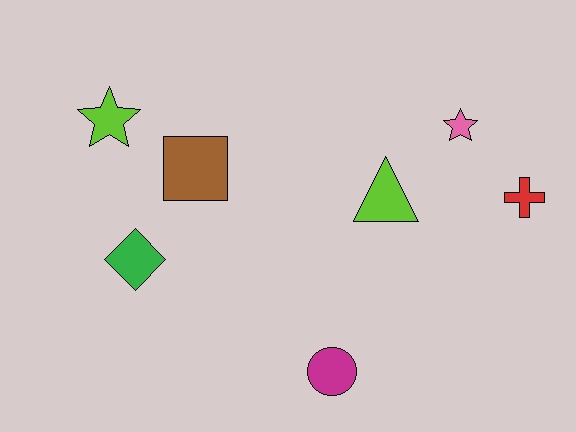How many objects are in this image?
There are 7 objects.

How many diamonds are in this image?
There is 1 diamond.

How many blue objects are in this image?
There are no blue objects.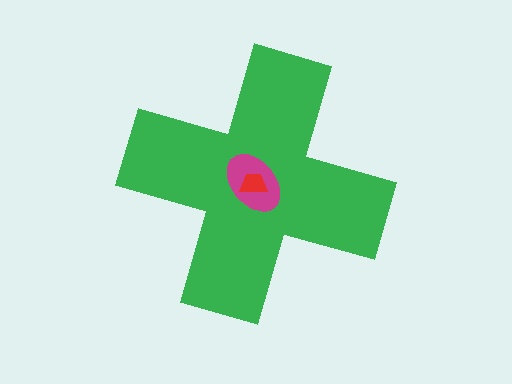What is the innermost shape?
The red trapezoid.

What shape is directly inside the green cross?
The magenta ellipse.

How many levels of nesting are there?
3.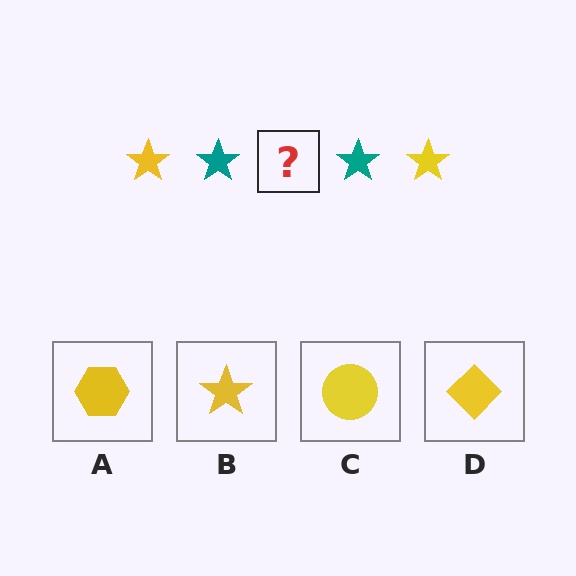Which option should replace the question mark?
Option B.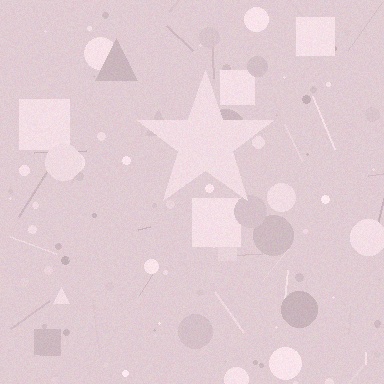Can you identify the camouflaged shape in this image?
The camouflaged shape is a star.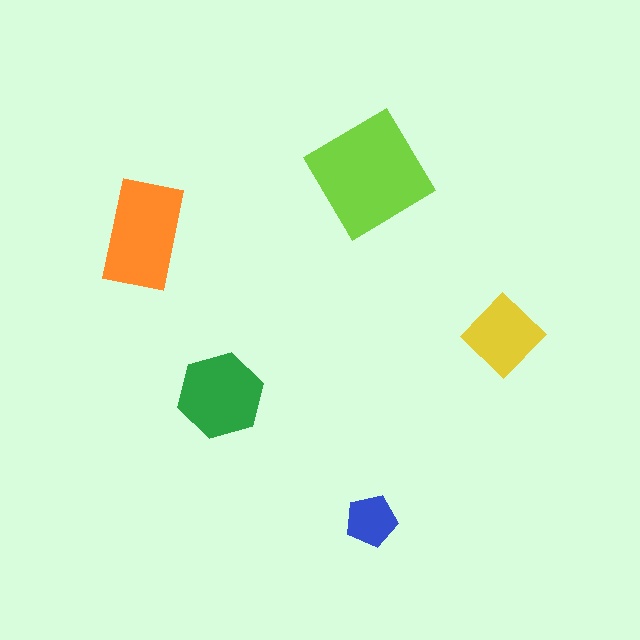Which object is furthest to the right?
The yellow diamond is rightmost.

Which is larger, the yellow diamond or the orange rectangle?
The orange rectangle.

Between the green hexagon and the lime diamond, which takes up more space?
The lime diamond.